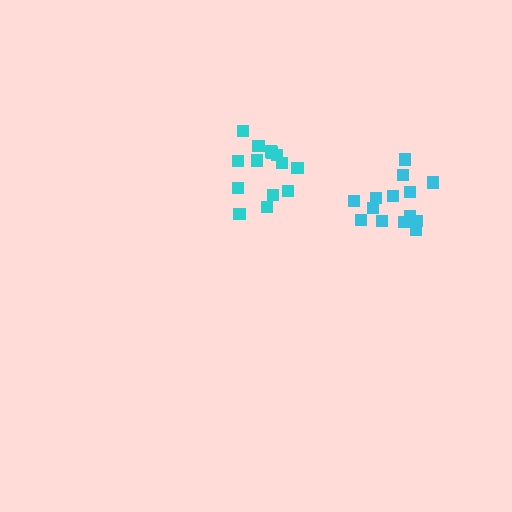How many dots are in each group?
Group 1: 14 dots, Group 2: 14 dots (28 total).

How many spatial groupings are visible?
There are 2 spatial groupings.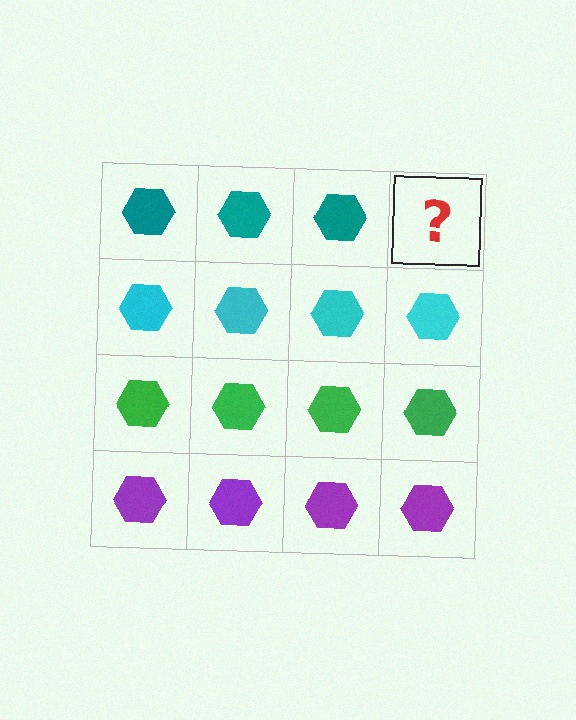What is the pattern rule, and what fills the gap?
The rule is that each row has a consistent color. The gap should be filled with a teal hexagon.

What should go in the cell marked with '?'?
The missing cell should contain a teal hexagon.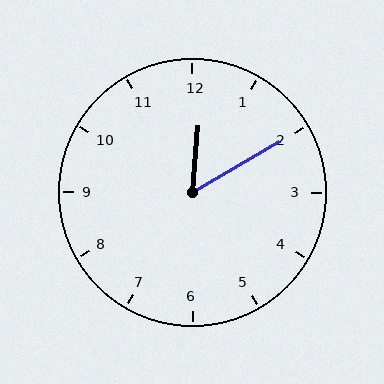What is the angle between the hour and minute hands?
Approximately 55 degrees.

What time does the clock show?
12:10.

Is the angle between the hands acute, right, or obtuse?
It is acute.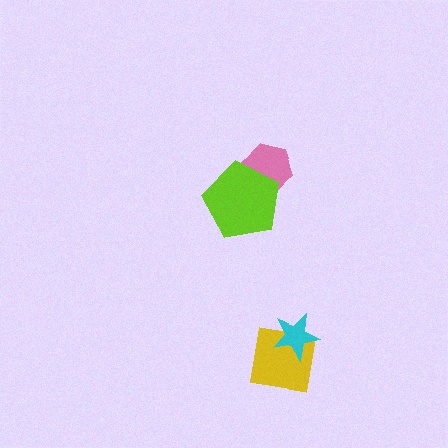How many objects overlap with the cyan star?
1 object overlaps with the cyan star.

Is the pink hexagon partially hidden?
Yes, it is partially covered by another shape.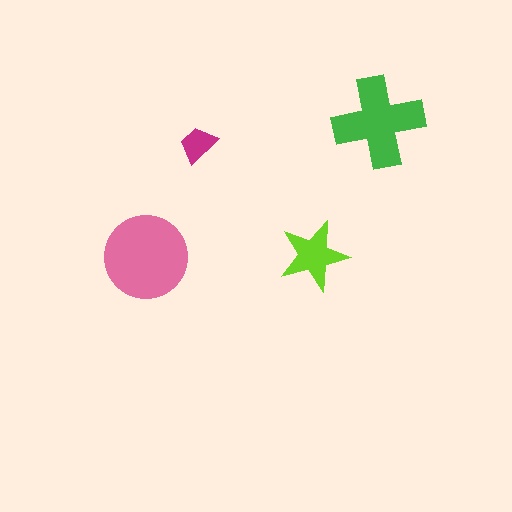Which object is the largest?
The pink circle.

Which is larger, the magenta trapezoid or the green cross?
The green cross.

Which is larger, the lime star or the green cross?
The green cross.